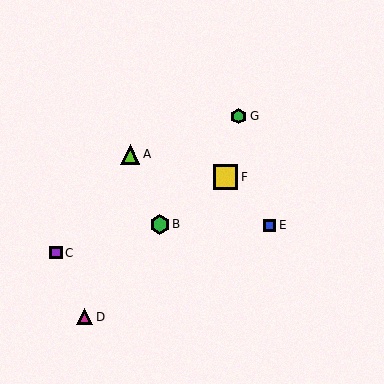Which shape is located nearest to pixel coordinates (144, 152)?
The lime triangle (labeled A) at (130, 154) is nearest to that location.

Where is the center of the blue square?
The center of the blue square is at (270, 225).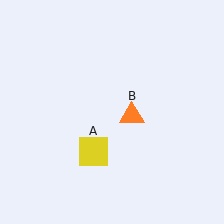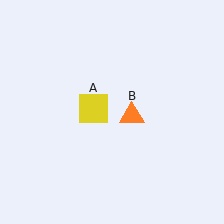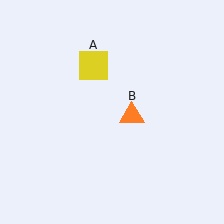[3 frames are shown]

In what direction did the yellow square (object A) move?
The yellow square (object A) moved up.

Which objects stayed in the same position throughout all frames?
Orange triangle (object B) remained stationary.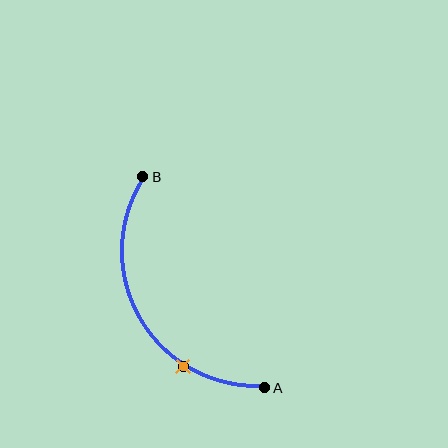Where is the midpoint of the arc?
The arc midpoint is the point on the curve farthest from the straight line joining A and B. It sits to the left of that line.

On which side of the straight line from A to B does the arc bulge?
The arc bulges to the left of the straight line connecting A and B.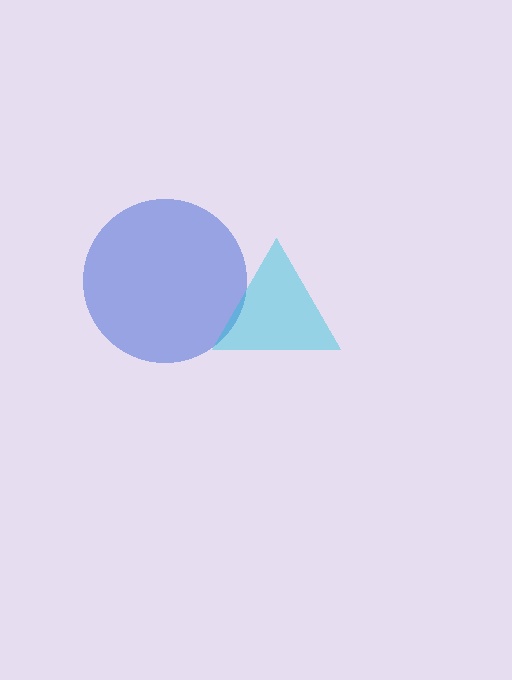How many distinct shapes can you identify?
There are 2 distinct shapes: a blue circle, a cyan triangle.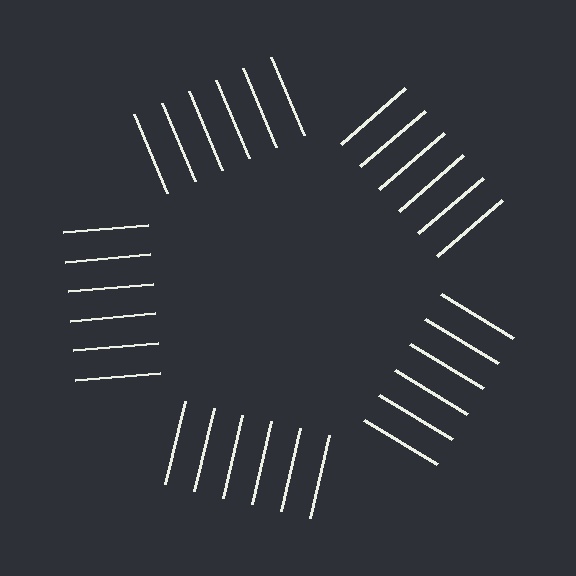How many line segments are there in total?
30 — 6 along each of the 5 edges.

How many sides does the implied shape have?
5 sides — the line-ends trace a pentagon.